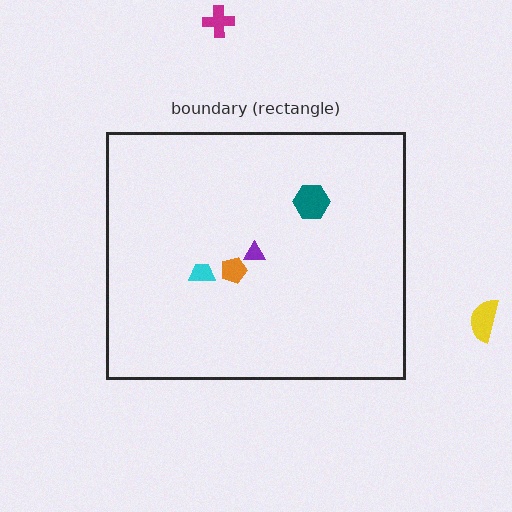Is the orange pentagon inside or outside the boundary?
Inside.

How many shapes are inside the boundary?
4 inside, 2 outside.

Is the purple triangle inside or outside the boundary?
Inside.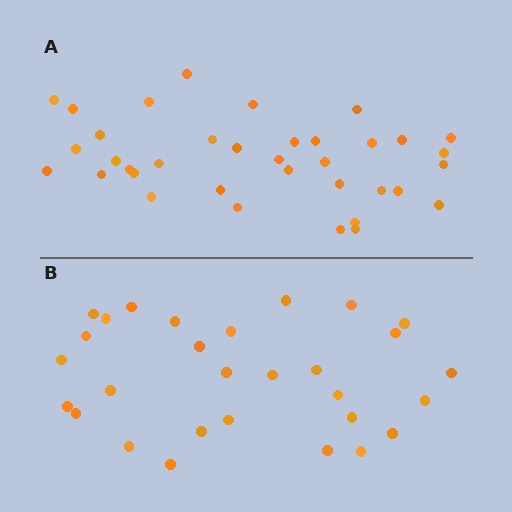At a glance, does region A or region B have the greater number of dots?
Region A (the top region) has more dots.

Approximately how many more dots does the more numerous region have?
Region A has roughly 8 or so more dots than region B.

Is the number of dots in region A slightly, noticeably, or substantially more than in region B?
Region A has only slightly more — the two regions are fairly close. The ratio is roughly 1.2 to 1.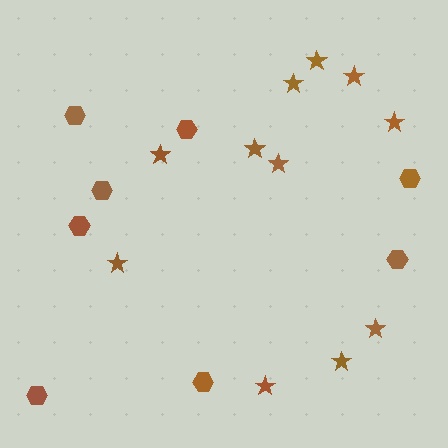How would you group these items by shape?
There are 2 groups: one group of hexagons (8) and one group of stars (11).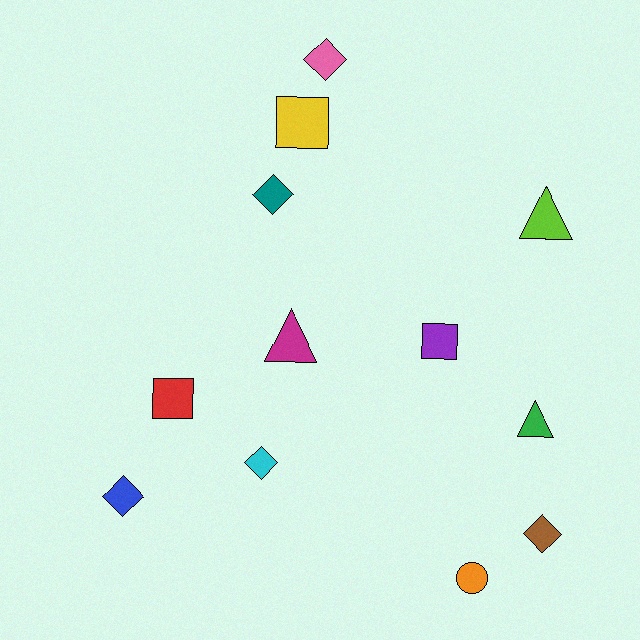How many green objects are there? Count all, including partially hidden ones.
There is 1 green object.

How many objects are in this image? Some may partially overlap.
There are 12 objects.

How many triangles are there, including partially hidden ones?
There are 3 triangles.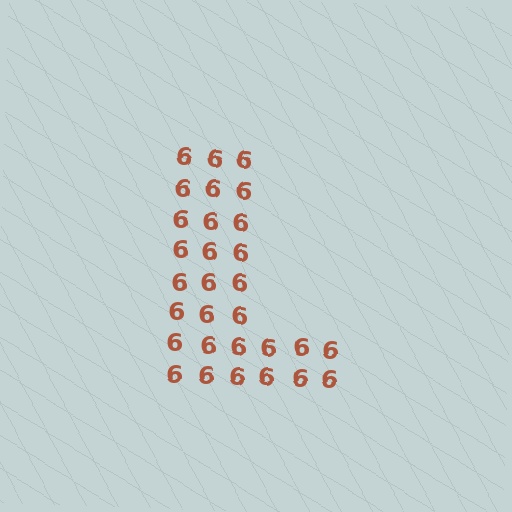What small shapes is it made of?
It is made of small digit 6's.